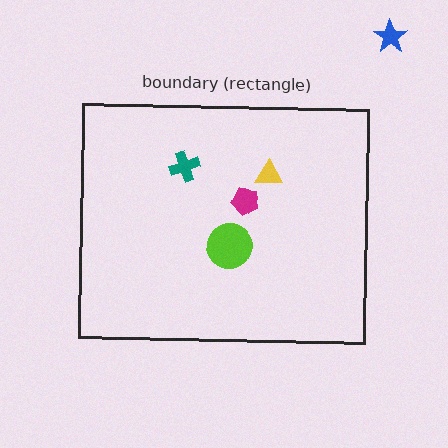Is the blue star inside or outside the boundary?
Outside.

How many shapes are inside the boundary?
4 inside, 1 outside.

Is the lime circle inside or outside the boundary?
Inside.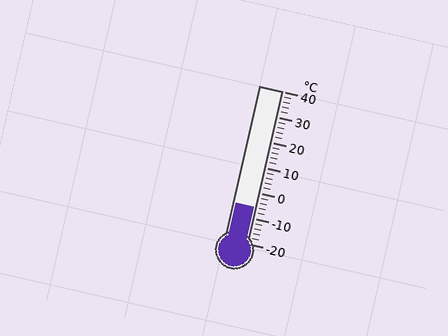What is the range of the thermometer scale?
The thermometer scale ranges from -20°C to 40°C.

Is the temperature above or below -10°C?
The temperature is above -10°C.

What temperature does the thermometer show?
The thermometer shows approximately -6°C.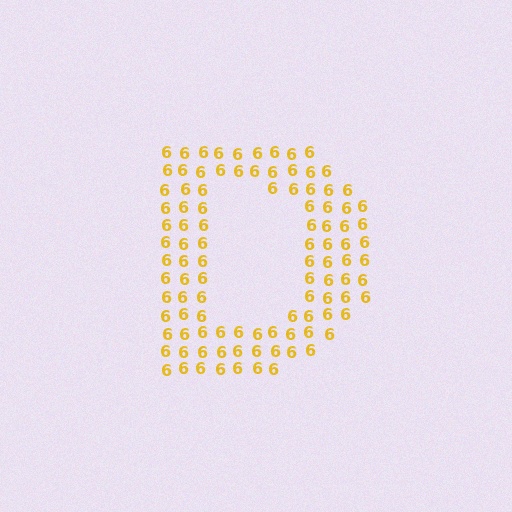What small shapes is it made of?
It is made of small digit 6's.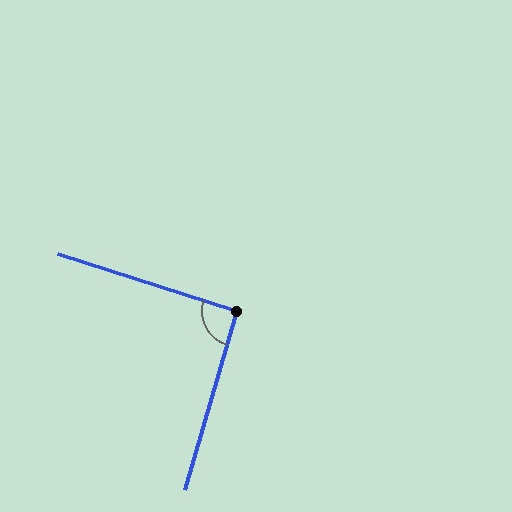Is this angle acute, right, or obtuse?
It is approximately a right angle.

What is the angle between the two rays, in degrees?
Approximately 92 degrees.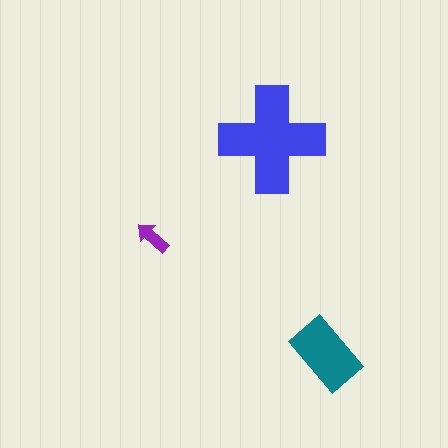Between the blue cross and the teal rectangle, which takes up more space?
The blue cross.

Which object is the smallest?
The purple arrow.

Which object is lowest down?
The teal rectangle is bottommost.